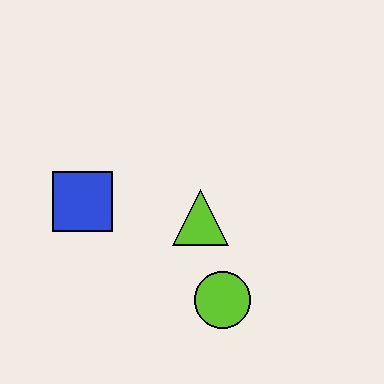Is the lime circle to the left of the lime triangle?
No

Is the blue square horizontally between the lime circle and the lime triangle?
No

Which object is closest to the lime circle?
The lime triangle is closest to the lime circle.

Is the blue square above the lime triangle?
Yes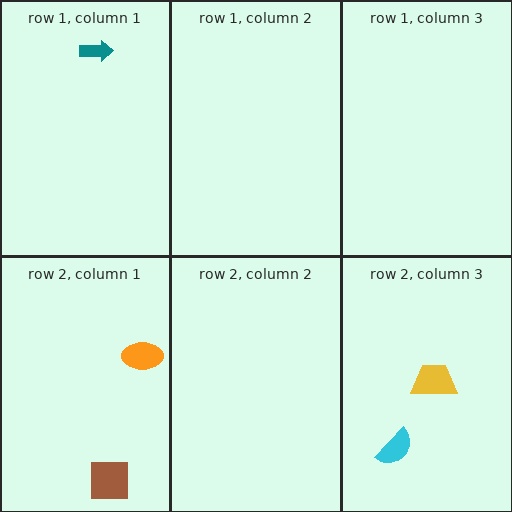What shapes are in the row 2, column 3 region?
The yellow trapezoid, the cyan semicircle.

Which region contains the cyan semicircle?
The row 2, column 3 region.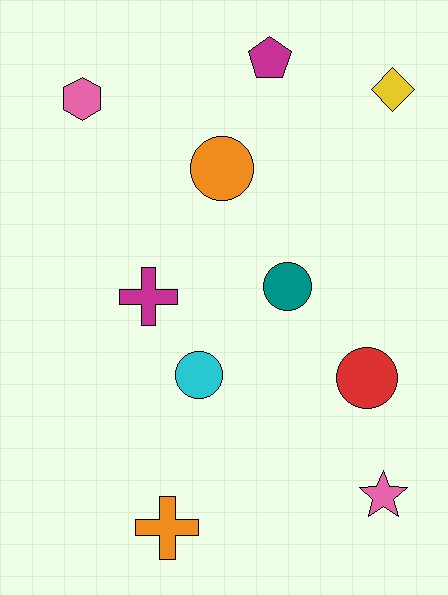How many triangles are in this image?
There are no triangles.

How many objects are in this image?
There are 10 objects.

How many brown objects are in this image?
There are no brown objects.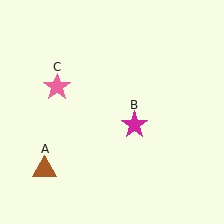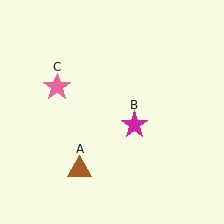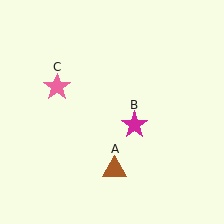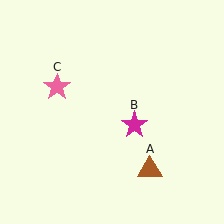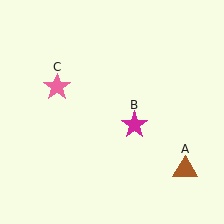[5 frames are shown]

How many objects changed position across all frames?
1 object changed position: brown triangle (object A).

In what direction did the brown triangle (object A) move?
The brown triangle (object A) moved right.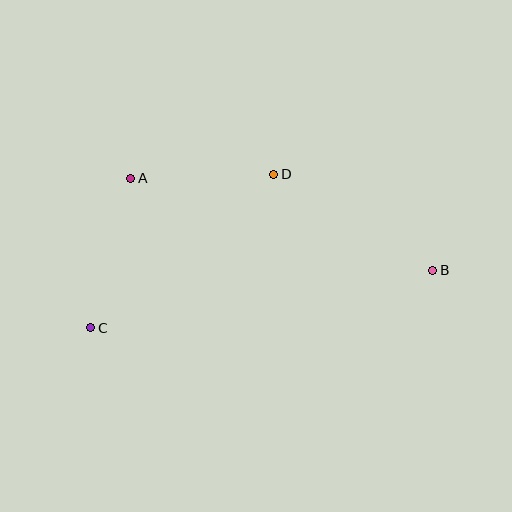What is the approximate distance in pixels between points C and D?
The distance between C and D is approximately 239 pixels.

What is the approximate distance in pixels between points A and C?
The distance between A and C is approximately 155 pixels.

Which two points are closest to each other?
Points A and D are closest to each other.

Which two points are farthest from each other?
Points B and C are farthest from each other.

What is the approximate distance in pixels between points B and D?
The distance between B and D is approximately 186 pixels.